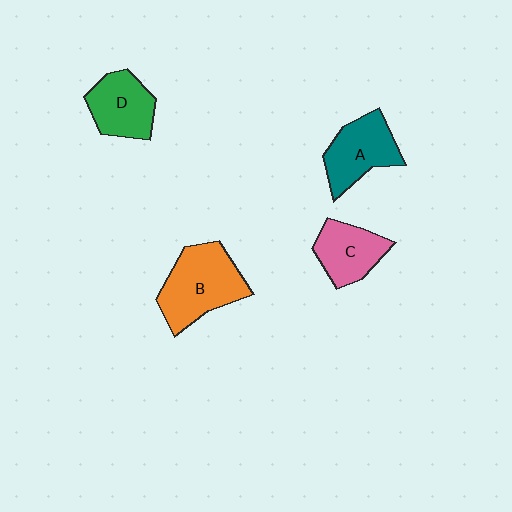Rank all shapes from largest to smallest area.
From largest to smallest: B (orange), A (teal), D (green), C (pink).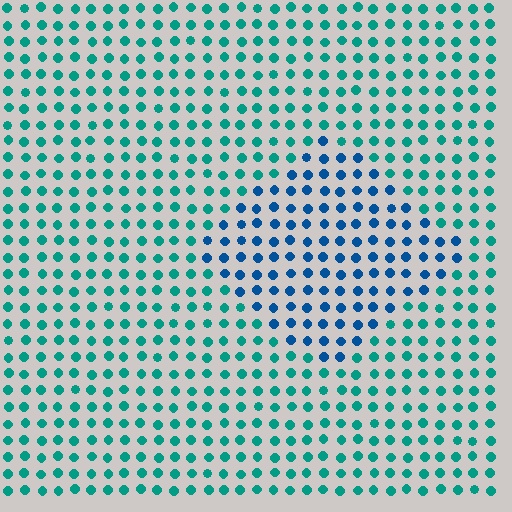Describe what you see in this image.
The image is filled with small teal elements in a uniform arrangement. A diamond-shaped region is visible where the elements are tinted to a slightly different hue, forming a subtle color boundary.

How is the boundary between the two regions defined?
The boundary is defined purely by a slight shift in hue (about 38 degrees). Spacing, size, and orientation are identical on both sides.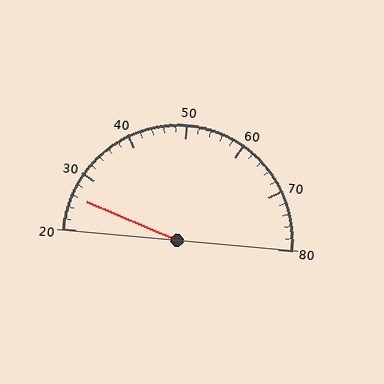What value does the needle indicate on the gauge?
The needle indicates approximately 26.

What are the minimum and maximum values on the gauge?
The gauge ranges from 20 to 80.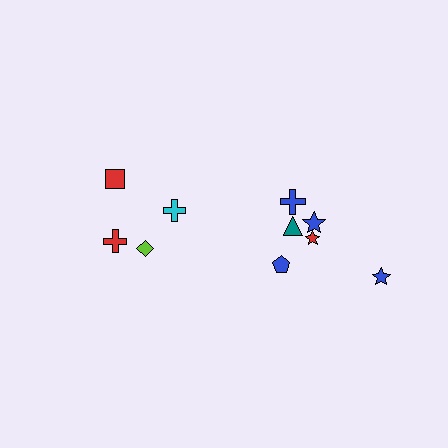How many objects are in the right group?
There are 6 objects.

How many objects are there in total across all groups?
There are 10 objects.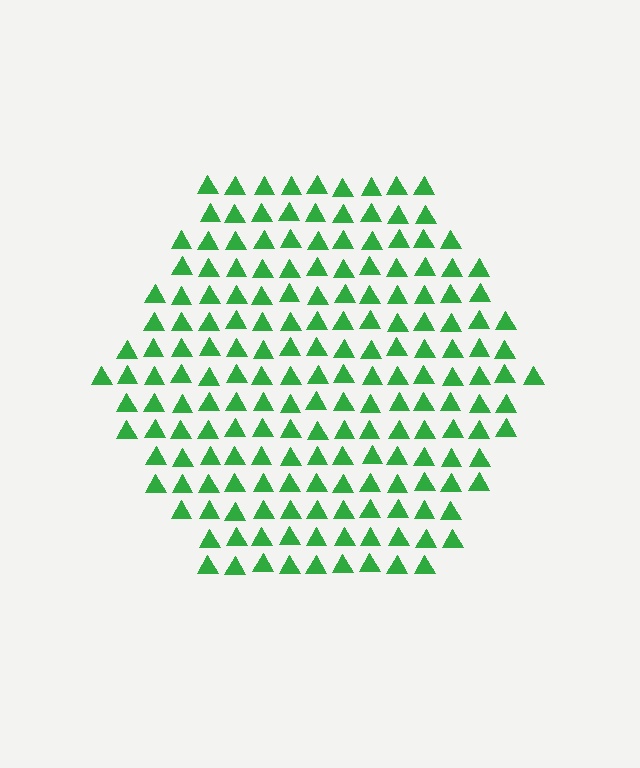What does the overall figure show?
The overall figure shows a hexagon.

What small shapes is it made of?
It is made of small triangles.